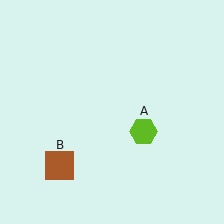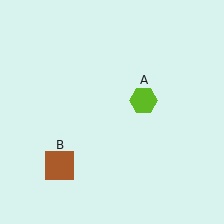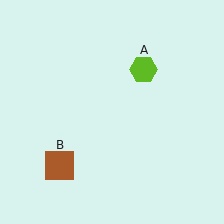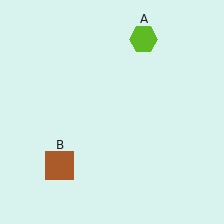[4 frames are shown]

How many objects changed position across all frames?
1 object changed position: lime hexagon (object A).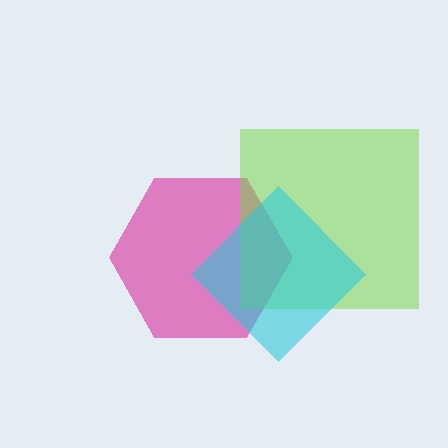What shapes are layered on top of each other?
The layered shapes are: a magenta hexagon, a lime square, a cyan diamond.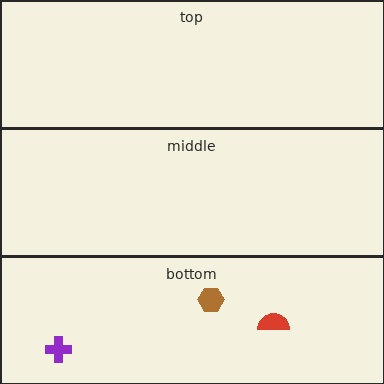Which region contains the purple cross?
The bottom region.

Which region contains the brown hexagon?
The bottom region.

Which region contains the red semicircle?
The bottom region.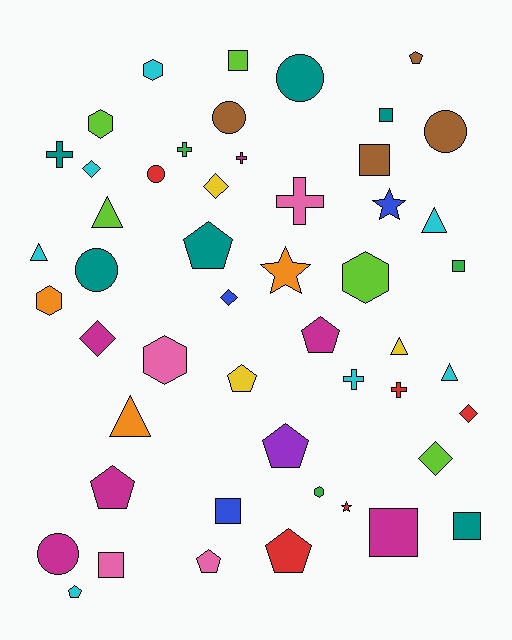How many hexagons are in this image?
There are 6 hexagons.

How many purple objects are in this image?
There is 1 purple object.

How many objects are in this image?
There are 50 objects.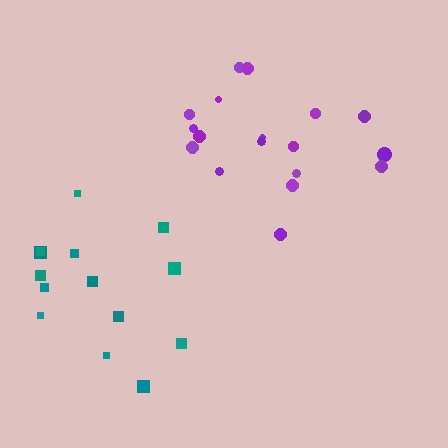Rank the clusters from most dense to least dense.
purple, teal.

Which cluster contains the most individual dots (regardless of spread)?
Purple (18).